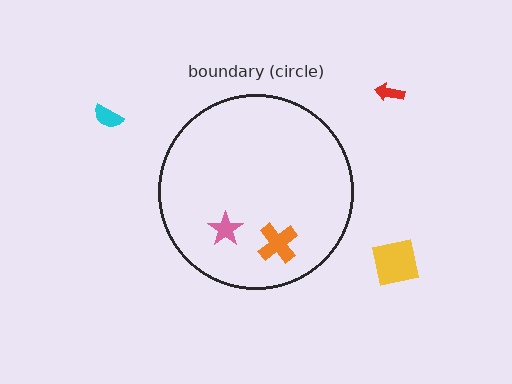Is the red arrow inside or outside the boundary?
Outside.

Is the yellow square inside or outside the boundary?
Outside.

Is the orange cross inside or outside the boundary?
Inside.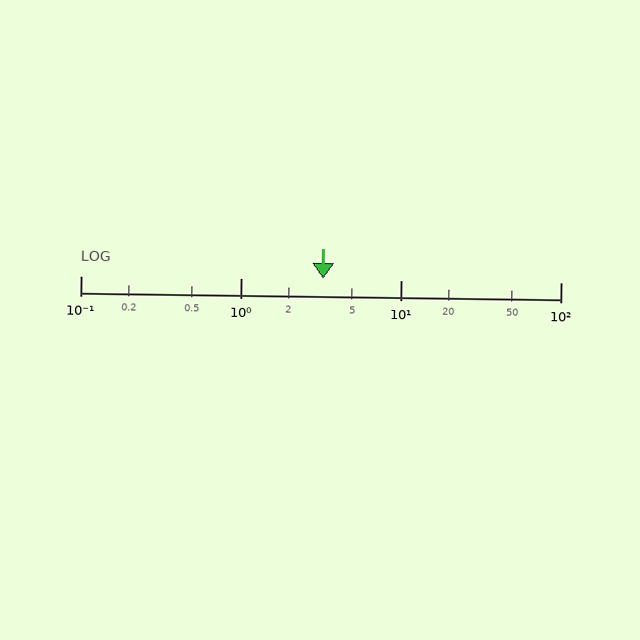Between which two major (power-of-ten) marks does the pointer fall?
The pointer is between 1 and 10.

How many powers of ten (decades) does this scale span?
The scale spans 3 decades, from 0.1 to 100.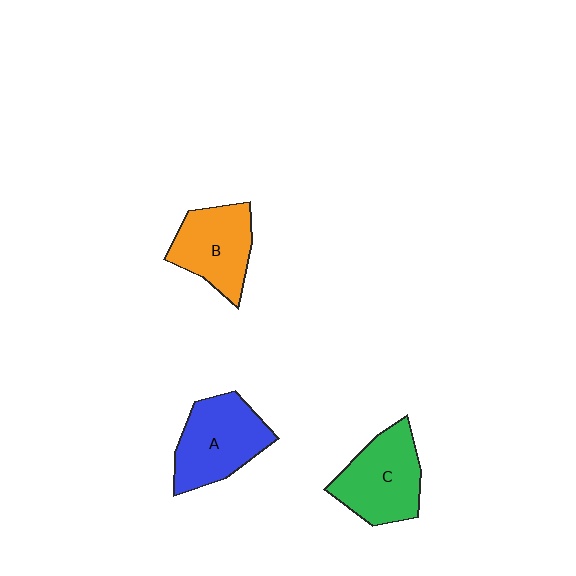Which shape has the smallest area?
Shape B (orange).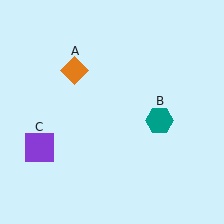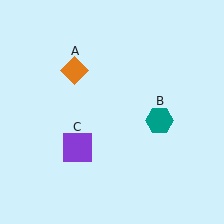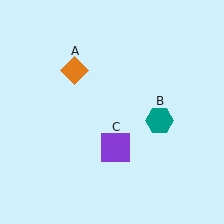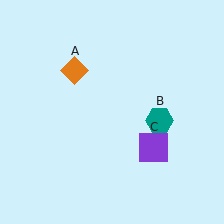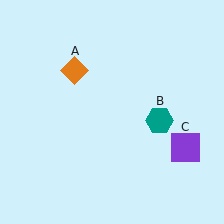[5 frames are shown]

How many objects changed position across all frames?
1 object changed position: purple square (object C).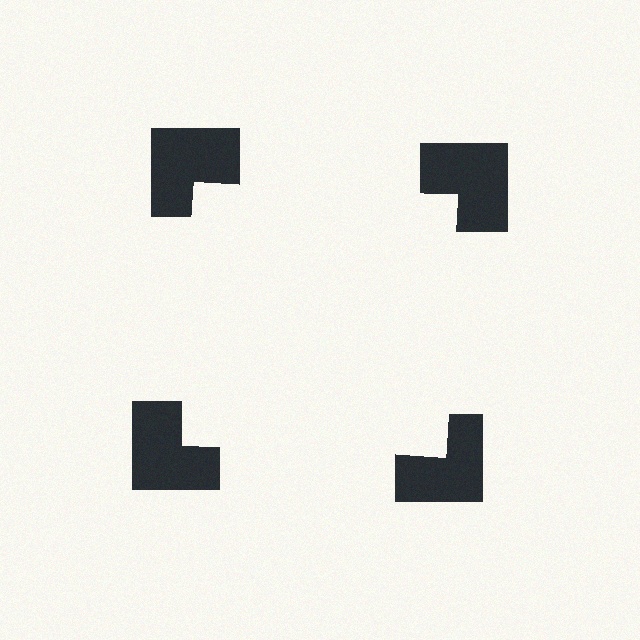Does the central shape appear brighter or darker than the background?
It typically appears slightly brighter than the background, even though no actual brightness change is drawn.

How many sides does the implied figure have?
4 sides.